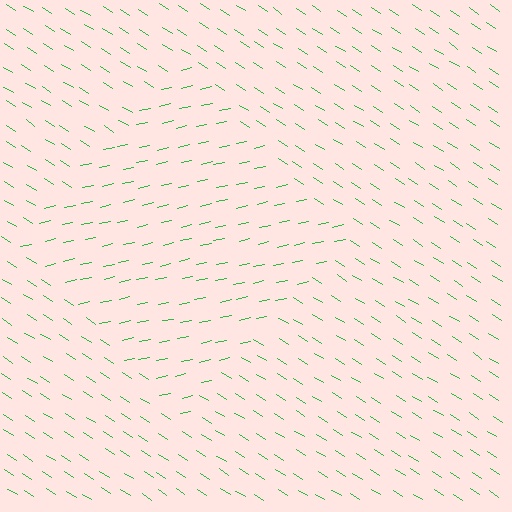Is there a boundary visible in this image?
Yes, there is a texture boundary formed by a change in line orientation.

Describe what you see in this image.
The image is filled with small green line segments. A diamond region in the image has lines oriented differently from the surrounding lines, creating a visible texture boundary.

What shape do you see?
I see a diamond.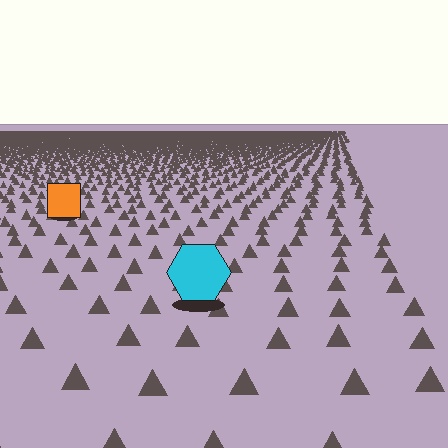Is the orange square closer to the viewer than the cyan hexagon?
No. The cyan hexagon is closer — you can tell from the texture gradient: the ground texture is coarser near it.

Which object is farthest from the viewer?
The orange square is farthest from the viewer. It appears smaller and the ground texture around it is denser.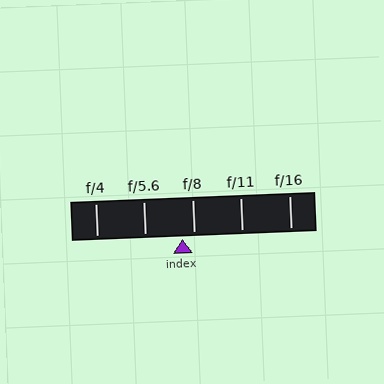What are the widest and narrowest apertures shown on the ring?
The widest aperture shown is f/4 and the narrowest is f/16.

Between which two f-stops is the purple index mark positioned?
The index mark is between f/5.6 and f/8.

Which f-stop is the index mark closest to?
The index mark is closest to f/8.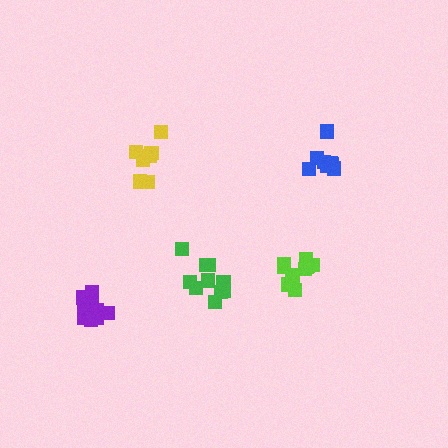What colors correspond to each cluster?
The clusters are colored: blue, green, lime, yellow, purple.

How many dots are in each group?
Group 1: 11 dots, Group 2: 10 dots, Group 3: 11 dots, Group 4: 7 dots, Group 5: 12 dots (51 total).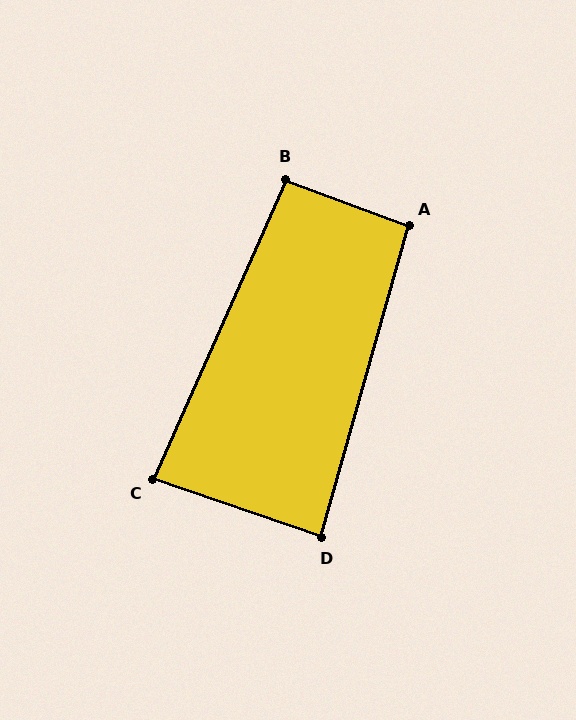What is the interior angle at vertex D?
Approximately 87 degrees (approximately right).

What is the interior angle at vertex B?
Approximately 93 degrees (approximately right).